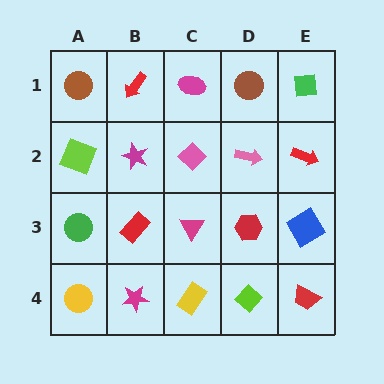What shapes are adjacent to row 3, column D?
A pink arrow (row 2, column D), a lime diamond (row 4, column D), a magenta triangle (row 3, column C), a blue diamond (row 3, column E).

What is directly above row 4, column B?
A red rectangle.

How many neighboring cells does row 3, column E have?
3.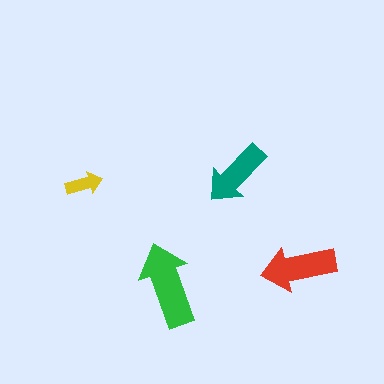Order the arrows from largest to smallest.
the green one, the red one, the teal one, the yellow one.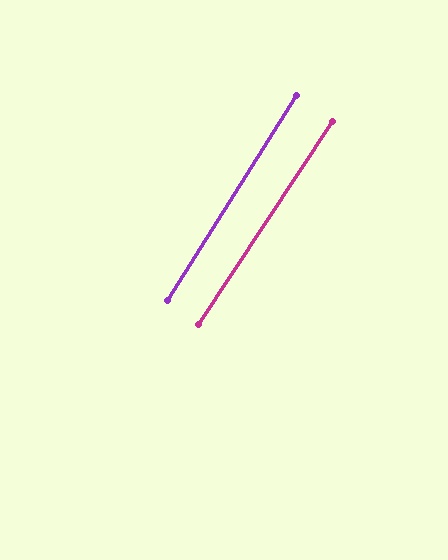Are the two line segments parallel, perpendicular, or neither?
Parallel — their directions differ by only 1.5°.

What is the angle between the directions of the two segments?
Approximately 1 degree.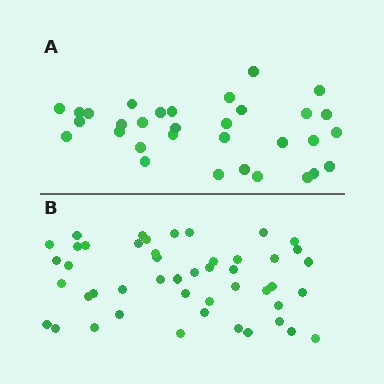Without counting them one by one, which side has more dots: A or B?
Region B (the bottom region) has more dots.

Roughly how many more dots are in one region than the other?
Region B has approximately 15 more dots than region A.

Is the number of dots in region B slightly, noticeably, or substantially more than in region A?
Region B has substantially more. The ratio is roughly 1.5 to 1.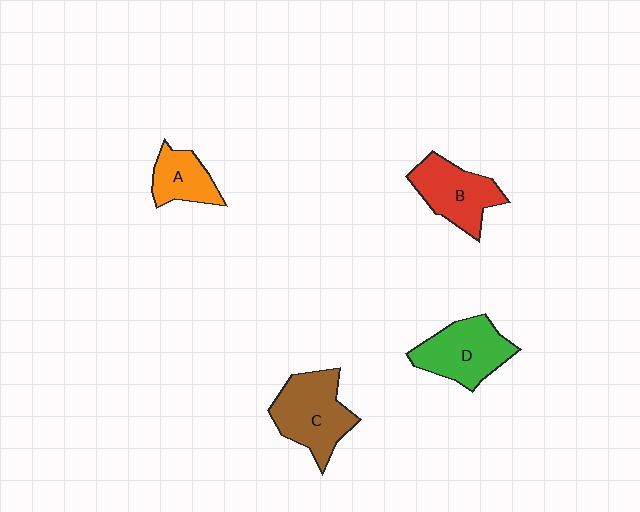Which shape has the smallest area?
Shape A (orange).